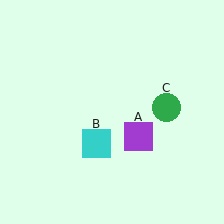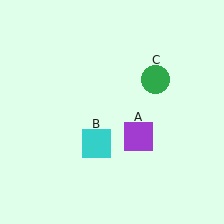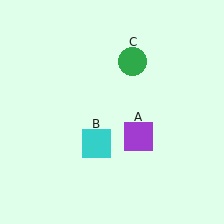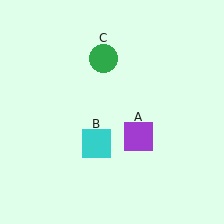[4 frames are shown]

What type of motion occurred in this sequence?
The green circle (object C) rotated counterclockwise around the center of the scene.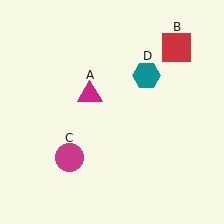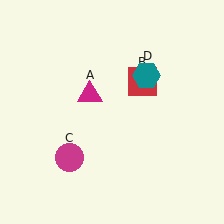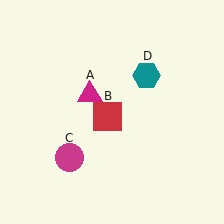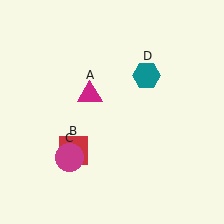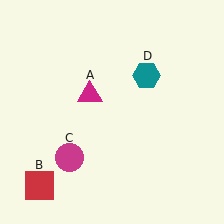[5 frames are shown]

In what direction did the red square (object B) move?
The red square (object B) moved down and to the left.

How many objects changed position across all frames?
1 object changed position: red square (object B).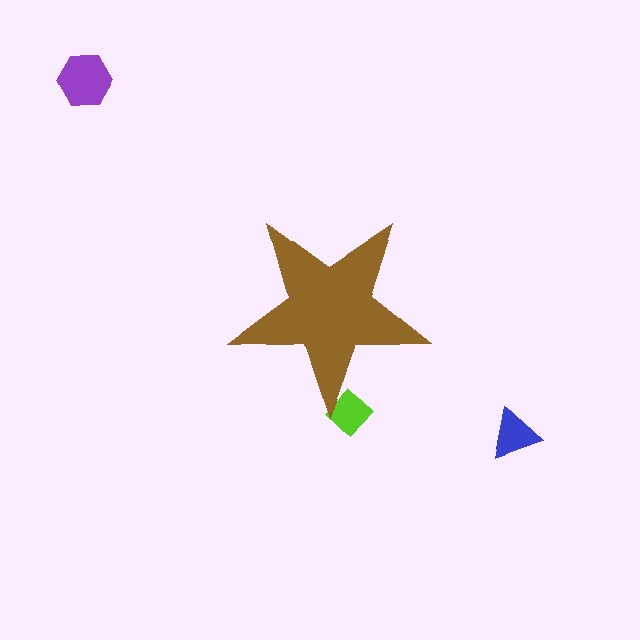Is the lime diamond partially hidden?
Yes, the lime diamond is partially hidden behind the brown star.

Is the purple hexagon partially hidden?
No, the purple hexagon is fully visible.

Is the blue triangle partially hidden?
No, the blue triangle is fully visible.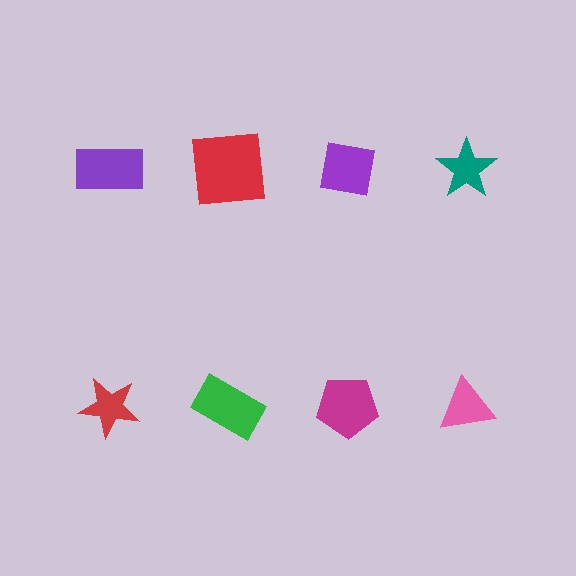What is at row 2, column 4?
A pink triangle.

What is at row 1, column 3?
A purple square.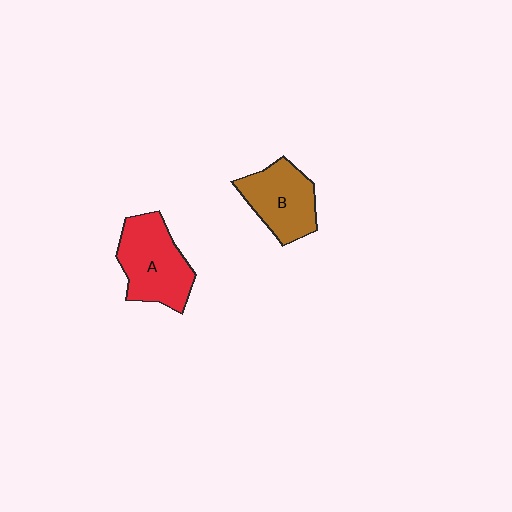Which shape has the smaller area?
Shape B (brown).